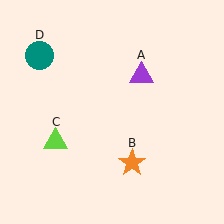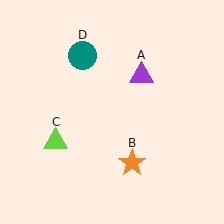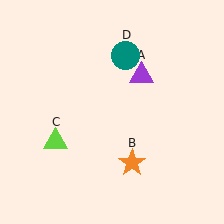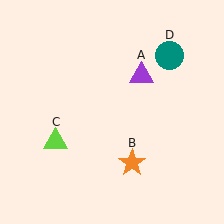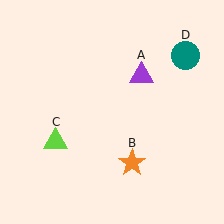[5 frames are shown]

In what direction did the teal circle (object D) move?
The teal circle (object D) moved right.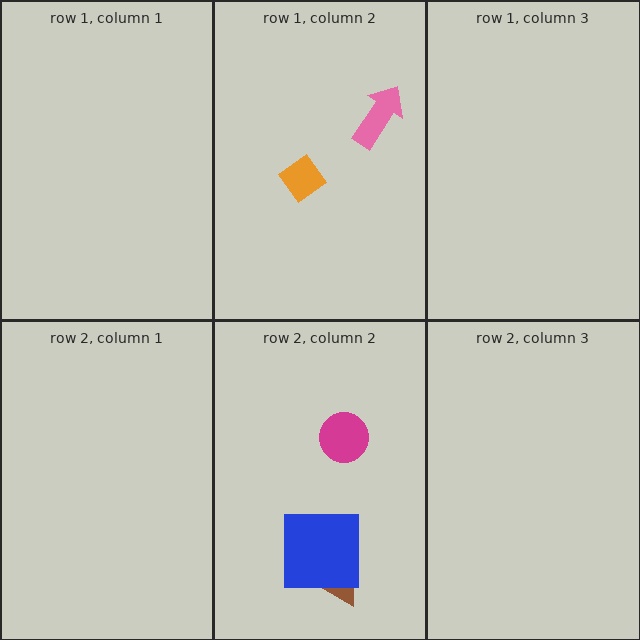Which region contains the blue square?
The row 2, column 2 region.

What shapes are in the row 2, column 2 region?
The brown triangle, the blue square, the magenta circle.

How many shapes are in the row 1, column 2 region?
2.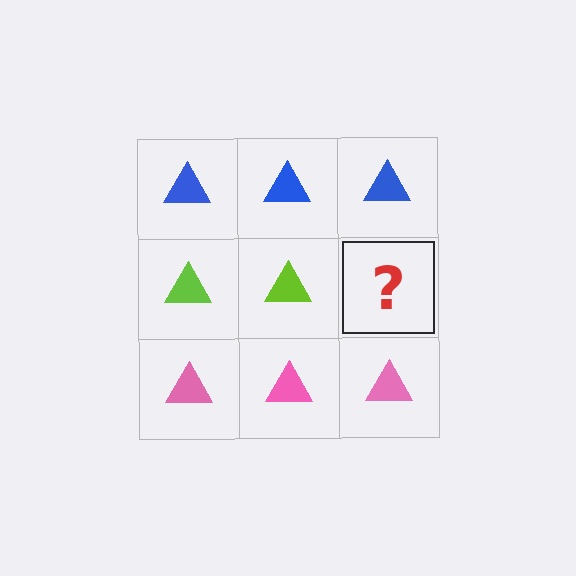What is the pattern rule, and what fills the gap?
The rule is that each row has a consistent color. The gap should be filled with a lime triangle.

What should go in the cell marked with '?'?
The missing cell should contain a lime triangle.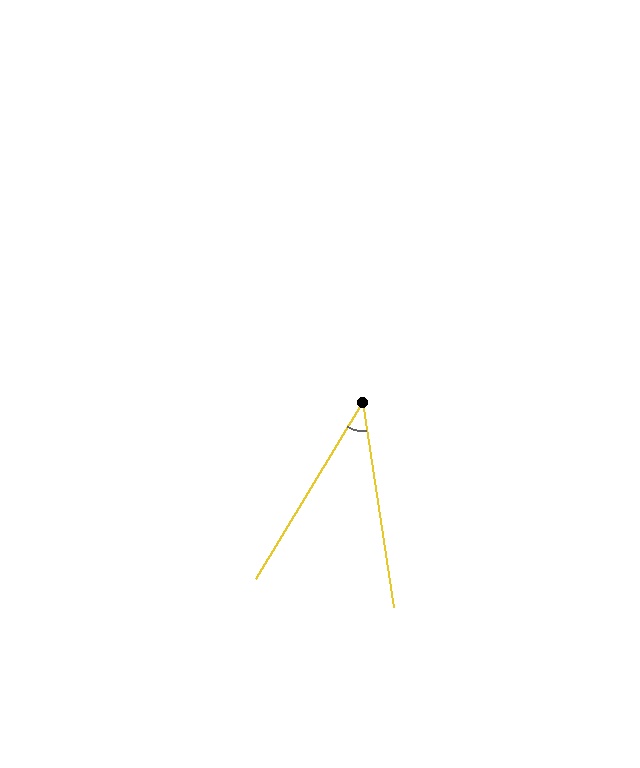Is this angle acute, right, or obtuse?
It is acute.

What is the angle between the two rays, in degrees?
Approximately 40 degrees.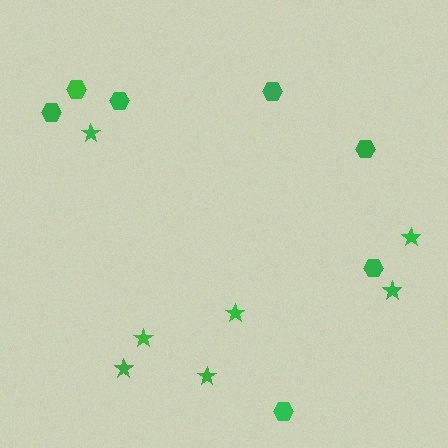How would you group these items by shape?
There are 2 groups: one group of stars (7) and one group of hexagons (7).